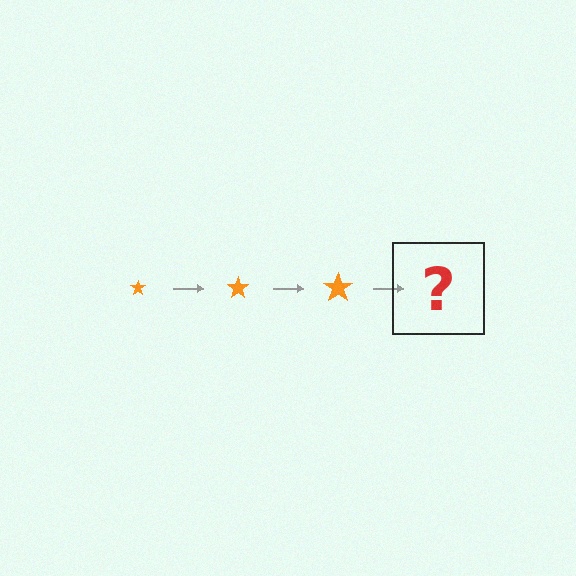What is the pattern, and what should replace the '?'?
The pattern is that the star gets progressively larger each step. The '?' should be an orange star, larger than the previous one.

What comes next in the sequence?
The next element should be an orange star, larger than the previous one.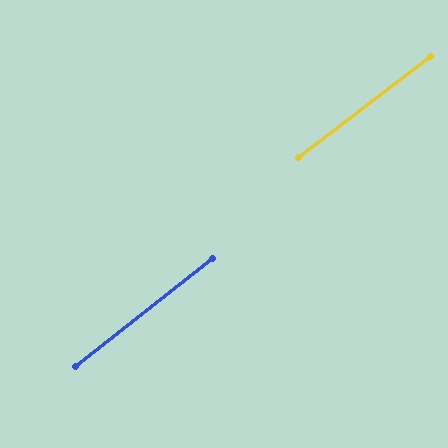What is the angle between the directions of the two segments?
Approximately 1 degree.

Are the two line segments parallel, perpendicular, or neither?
Parallel — their directions differ by only 0.8°.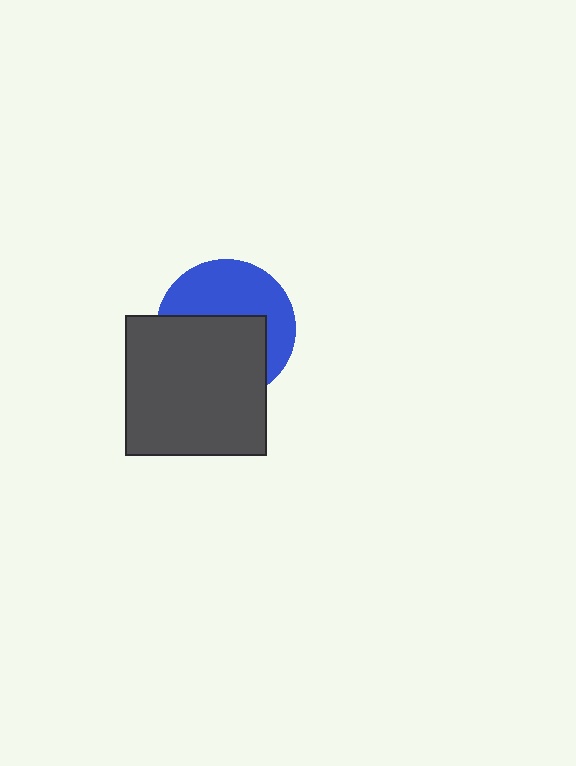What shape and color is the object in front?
The object in front is a dark gray square.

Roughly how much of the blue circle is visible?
About half of it is visible (roughly 47%).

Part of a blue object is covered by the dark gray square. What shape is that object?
It is a circle.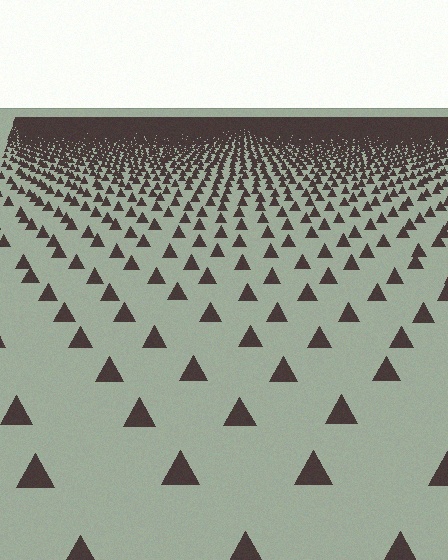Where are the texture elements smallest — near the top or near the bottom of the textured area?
Near the top.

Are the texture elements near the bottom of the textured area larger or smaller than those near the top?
Larger. Near the bottom, elements are closer to the viewer and appear at a bigger on-screen size.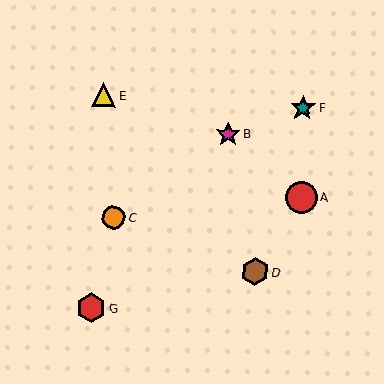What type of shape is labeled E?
Shape E is a yellow triangle.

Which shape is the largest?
The red circle (labeled A) is the largest.